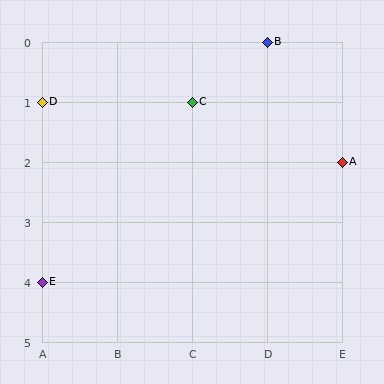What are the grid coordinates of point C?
Point C is at grid coordinates (C, 1).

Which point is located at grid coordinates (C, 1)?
Point C is at (C, 1).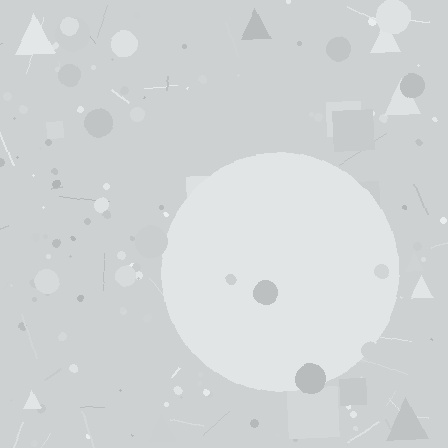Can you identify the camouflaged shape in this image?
The camouflaged shape is a circle.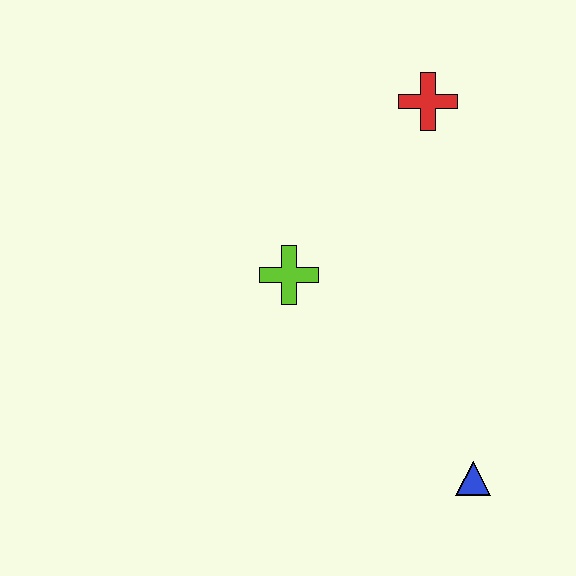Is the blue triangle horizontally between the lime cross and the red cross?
No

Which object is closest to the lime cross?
The red cross is closest to the lime cross.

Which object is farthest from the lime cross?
The blue triangle is farthest from the lime cross.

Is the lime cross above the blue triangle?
Yes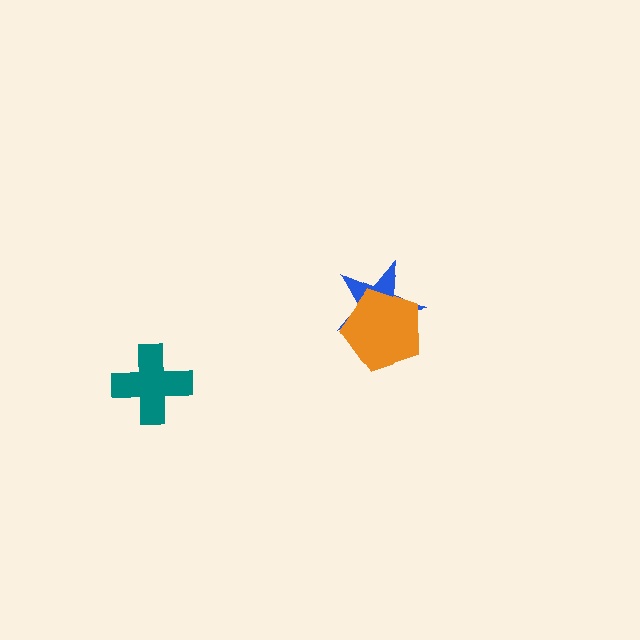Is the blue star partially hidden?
Yes, it is partially covered by another shape.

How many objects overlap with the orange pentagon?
1 object overlaps with the orange pentagon.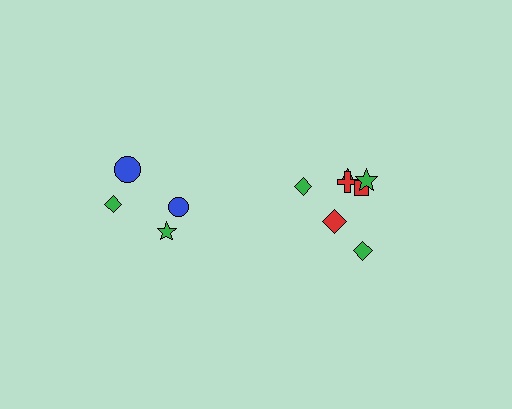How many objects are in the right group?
There are 7 objects.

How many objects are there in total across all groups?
There are 11 objects.